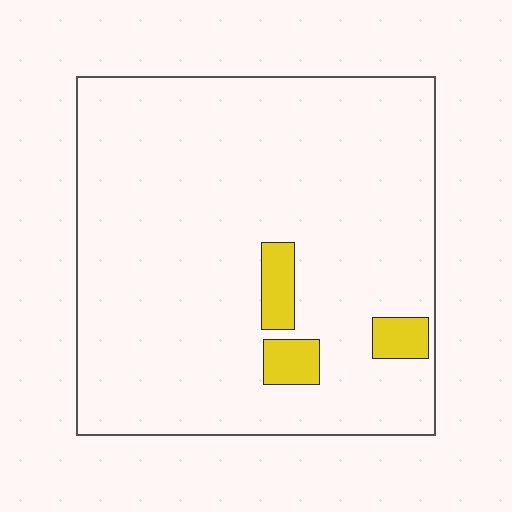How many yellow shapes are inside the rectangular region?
3.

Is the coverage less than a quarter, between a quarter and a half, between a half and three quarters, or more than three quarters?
Less than a quarter.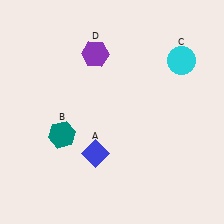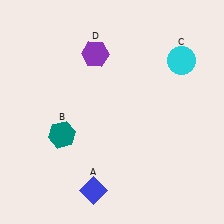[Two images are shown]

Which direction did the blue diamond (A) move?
The blue diamond (A) moved down.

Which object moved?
The blue diamond (A) moved down.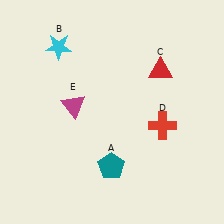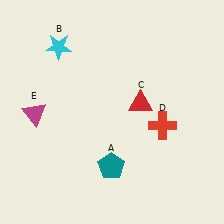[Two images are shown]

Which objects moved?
The objects that moved are: the red triangle (C), the magenta triangle (E).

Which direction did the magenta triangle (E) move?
The magenta triangle (E) moved left.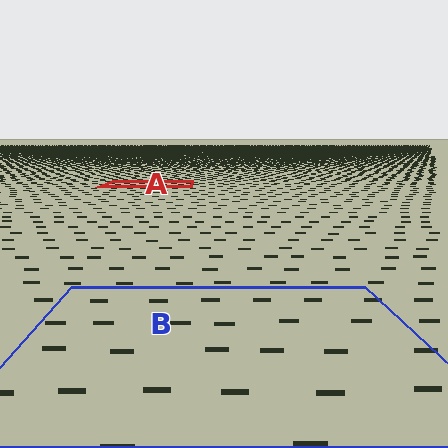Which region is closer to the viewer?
Region B is closer. The texture elements there are larger and more spread out.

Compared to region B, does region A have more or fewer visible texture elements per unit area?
Region A has more texture elements per unit area — they are packed more densely because it is farther away.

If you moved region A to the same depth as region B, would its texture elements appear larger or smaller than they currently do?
They would appear larger. At a closer depth, the same texture elements are projected at a bigger on-screen size.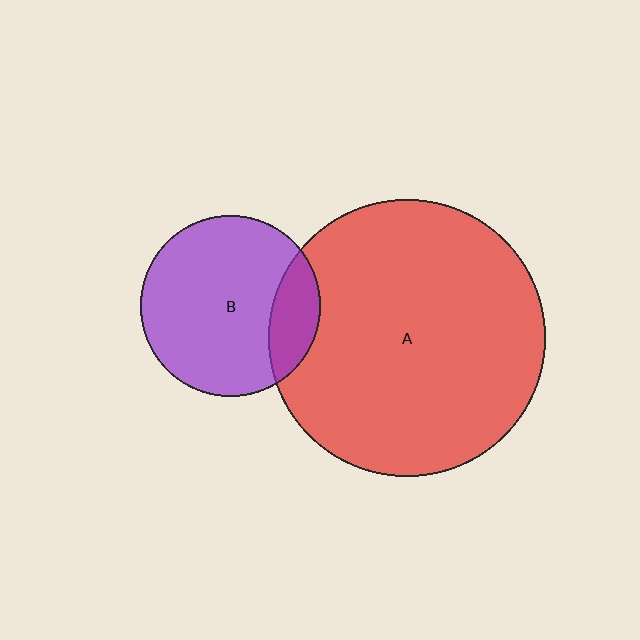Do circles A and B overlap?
Yes.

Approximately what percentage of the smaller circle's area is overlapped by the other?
Approximately 20%.